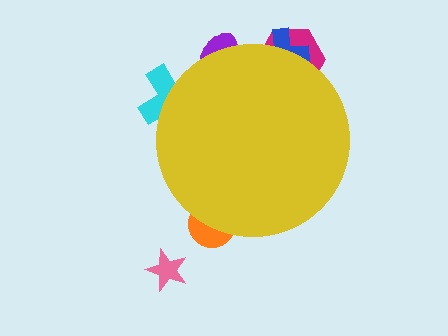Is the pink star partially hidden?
No, the pink star is fully visible.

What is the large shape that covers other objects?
A yellow circle.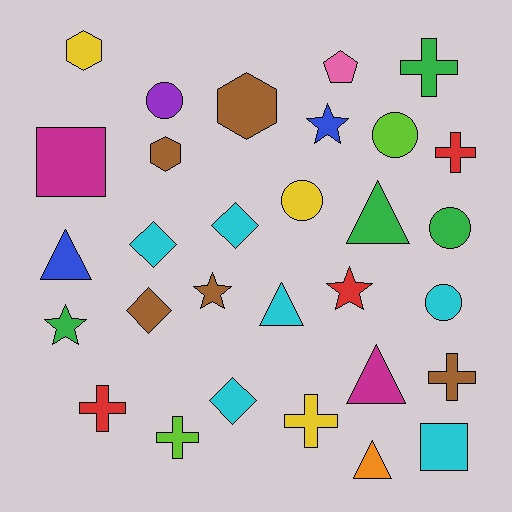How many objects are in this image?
There are 30 objects.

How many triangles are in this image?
There are 5 triangles.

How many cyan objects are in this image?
There are 6 cyan objects.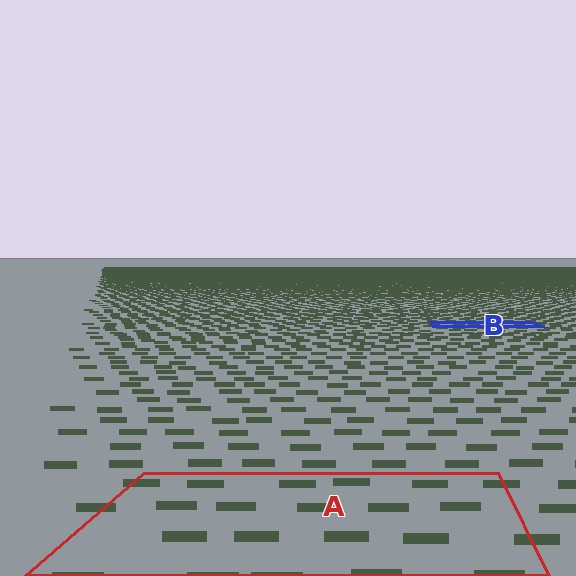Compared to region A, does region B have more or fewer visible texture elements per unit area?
Region B has more texture elements per unit area — they are packed more densely because it is farther away.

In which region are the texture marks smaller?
The texture marks are smaller in region B, because it is farther away.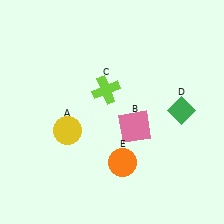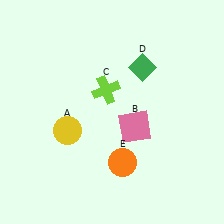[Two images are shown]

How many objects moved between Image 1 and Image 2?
1 object moved between the two images.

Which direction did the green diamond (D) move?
The green diamond (D) moved up.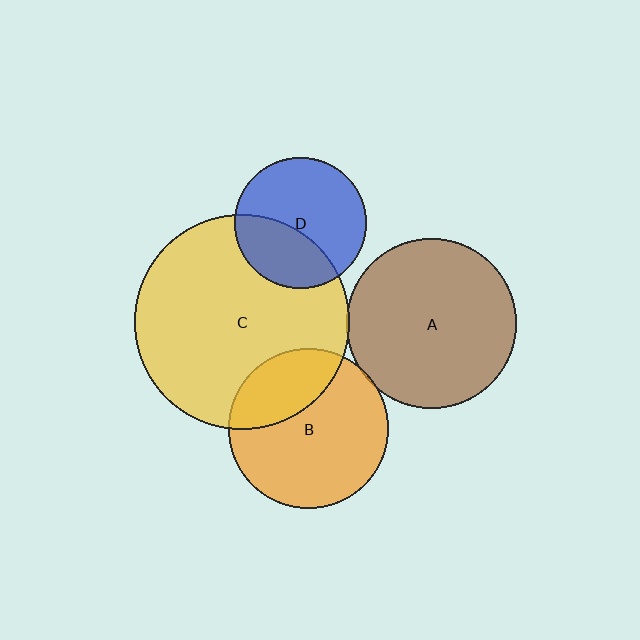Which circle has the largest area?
Circle C (yellow).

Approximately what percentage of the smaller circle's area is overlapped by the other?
Approximately 30%.